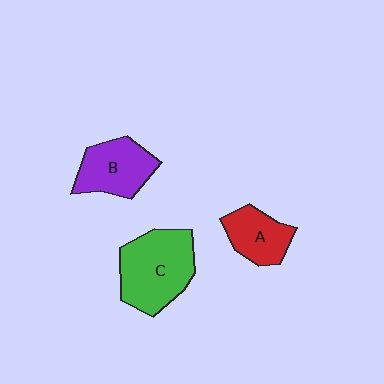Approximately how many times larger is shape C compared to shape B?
Approximately 1.4 times.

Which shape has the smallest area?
Shape A (red).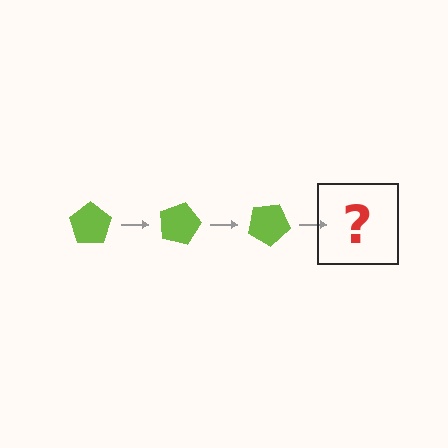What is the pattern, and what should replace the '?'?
The pattern is that the pentagon rotates 15 degrees each step. The '?' should be a lime pentagon rotated 45 degrees.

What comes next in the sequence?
The next element should be a lime pentagon rotated 45 degrees.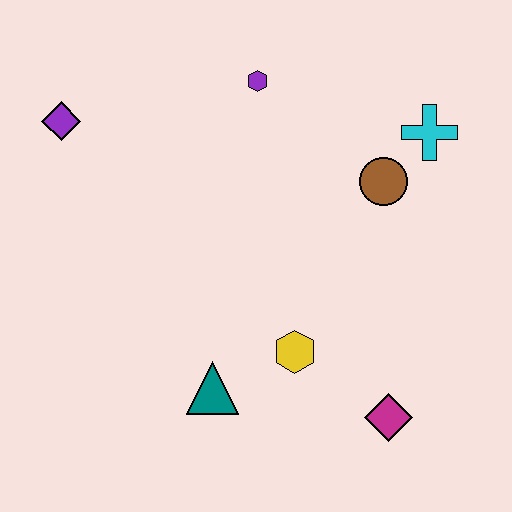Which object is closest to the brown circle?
The cyan cross is closest to the brown circle.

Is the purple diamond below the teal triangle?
No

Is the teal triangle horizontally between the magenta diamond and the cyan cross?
No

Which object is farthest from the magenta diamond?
The purple diamond is farthest from the magenta diamond.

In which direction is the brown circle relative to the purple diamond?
The brown circle is to the right of the purple diamond.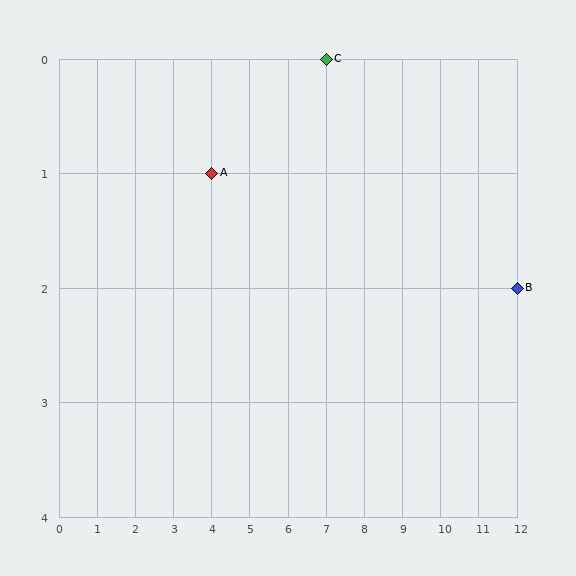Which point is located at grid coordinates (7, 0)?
Point C is at (7, 0).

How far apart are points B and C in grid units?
Points B and C are 5 columns and 2 rows apart (about 5.4 grid units diagonally).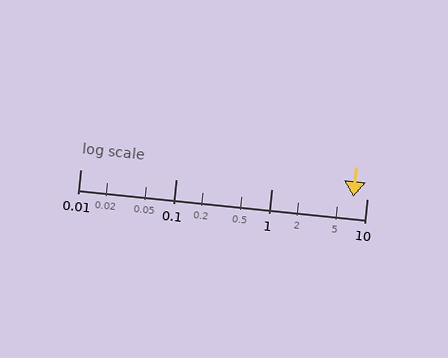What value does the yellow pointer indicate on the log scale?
The pointer indicates approximately 7.3.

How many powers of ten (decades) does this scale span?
The scale spans 3 decades, from 0.01 to 10.